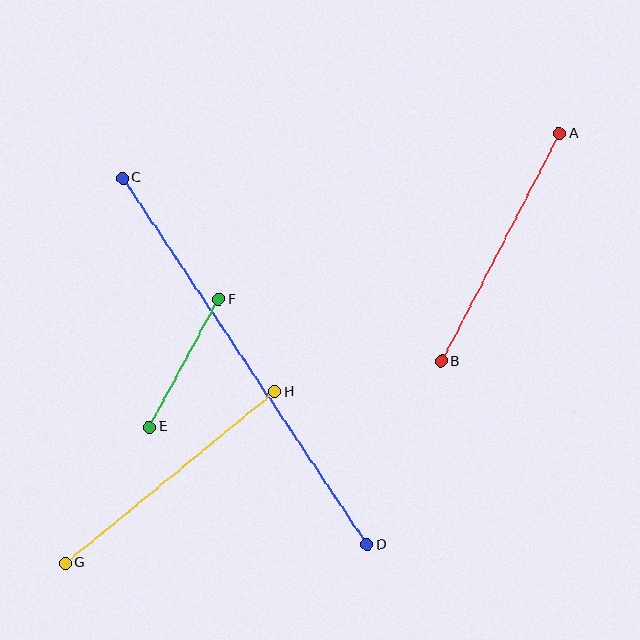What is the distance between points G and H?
The distance is approximately 271 pixels.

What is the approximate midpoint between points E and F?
The midpoint is at approximately (184, 363) pixels.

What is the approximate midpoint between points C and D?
The midpoint is at approximately (245, 361) pixels.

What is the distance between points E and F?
The distance is approximately 145 pixels.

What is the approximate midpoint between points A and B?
The midpoint is at approximately (500, 248) pixels.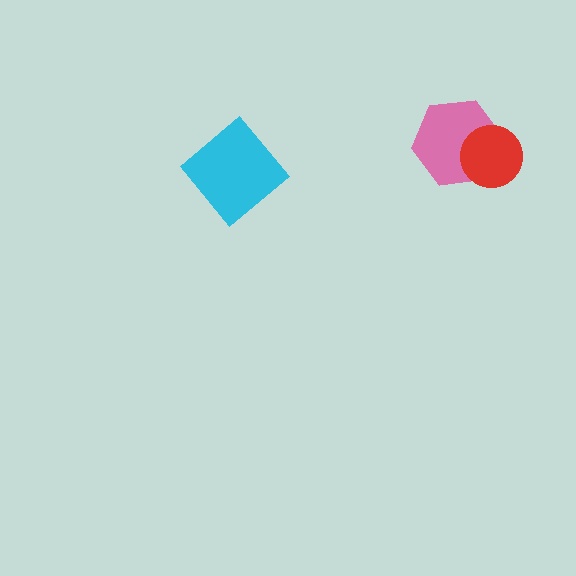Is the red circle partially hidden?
No, no other shape covers it.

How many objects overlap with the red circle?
1 object overlaps with the red circle.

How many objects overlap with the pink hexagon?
1 object overlaps with the pink hexagon.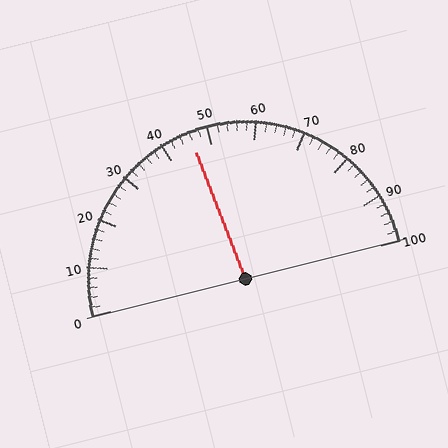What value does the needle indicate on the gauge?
The needle indicates approximately 46.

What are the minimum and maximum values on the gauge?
The gauge ranges from 0 to 100.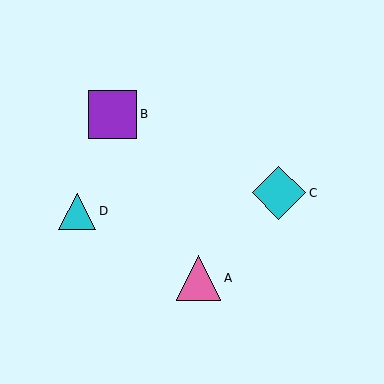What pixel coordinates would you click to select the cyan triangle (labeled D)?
Click at (77, 211) to select the cyan triangle D.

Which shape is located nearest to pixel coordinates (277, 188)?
The cyan diamond (labeled C) at (279, 193) is nearest to that location.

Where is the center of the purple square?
The center of the purple square is at (112, 114).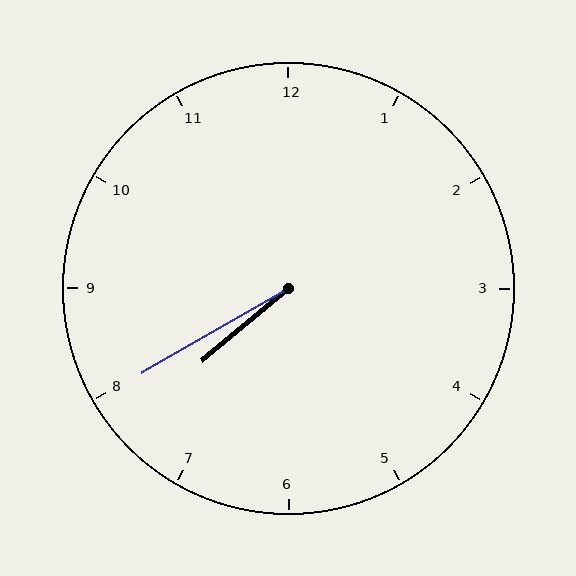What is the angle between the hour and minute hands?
Approximately 10 degrees.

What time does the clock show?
7:40.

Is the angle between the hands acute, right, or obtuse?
It is acute.